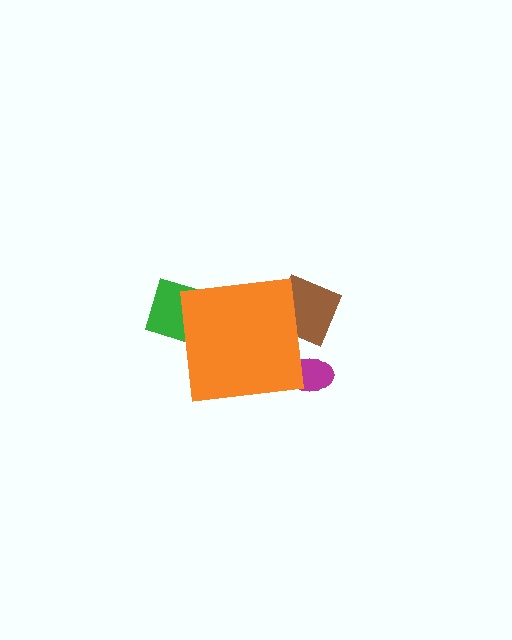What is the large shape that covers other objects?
An orange square.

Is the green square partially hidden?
Yes, the green square is partially hidden behind the orange square.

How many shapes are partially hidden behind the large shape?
3 shapes are partially hidden.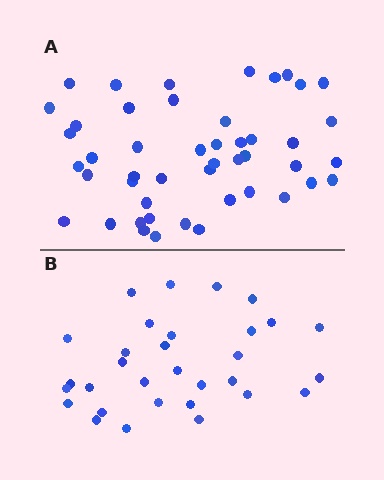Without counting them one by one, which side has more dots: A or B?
Region A (the top region) has more dots.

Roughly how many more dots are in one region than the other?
Region A has approximately 15 more dots than region B.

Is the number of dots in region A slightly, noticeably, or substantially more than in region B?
Region A has substantially more. The ratio is roughly 1.5 to 1.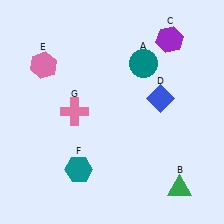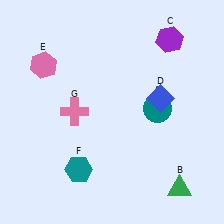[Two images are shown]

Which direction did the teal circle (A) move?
The teal circle (A) moved down.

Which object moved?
The teal circle (A) moved down.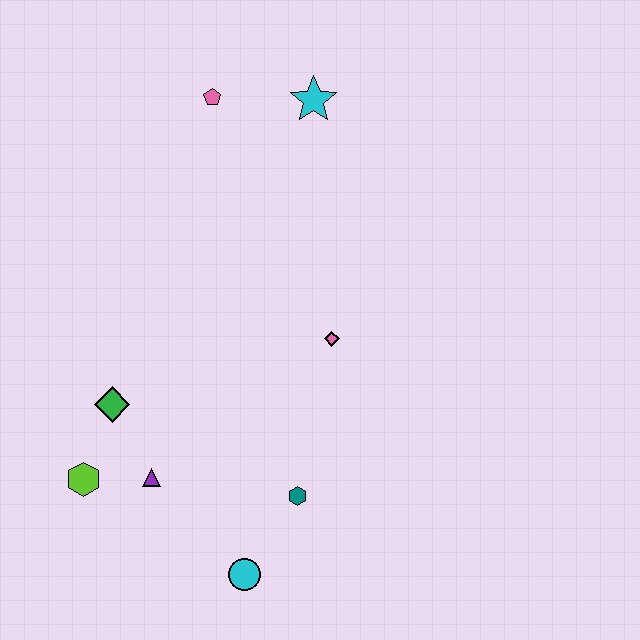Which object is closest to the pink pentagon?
The cyan star is closest to the pink pentagon.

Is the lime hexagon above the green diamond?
No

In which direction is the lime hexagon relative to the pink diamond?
The lime hexagon is to the left of the pink diamond.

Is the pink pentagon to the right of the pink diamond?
No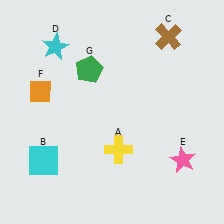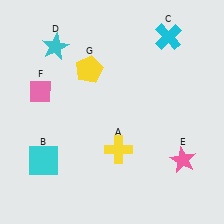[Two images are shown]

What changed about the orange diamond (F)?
In Image 1, F is orange. In Image 2, it changed to pink.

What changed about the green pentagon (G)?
In Image 1, G is green. In Image 2, it changed to yellow.